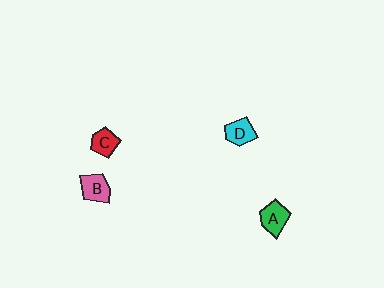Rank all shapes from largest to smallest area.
From largest to smallest: A (green), B (pink), D (cyan), C (red).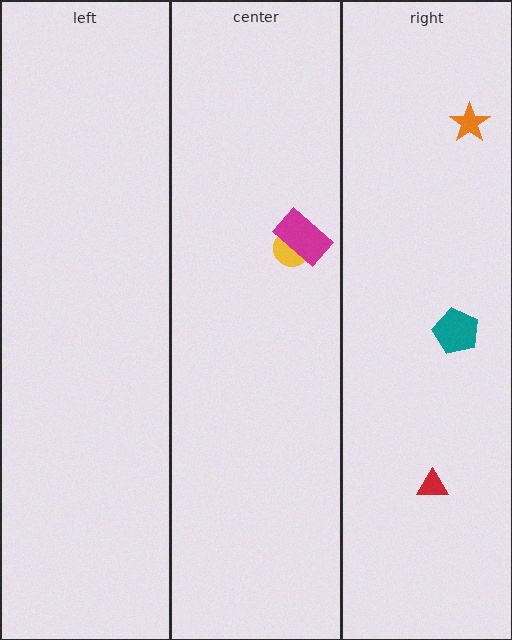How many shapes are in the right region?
3.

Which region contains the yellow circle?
The center region.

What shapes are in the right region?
The red triangle, the orange star, the teal pentagon.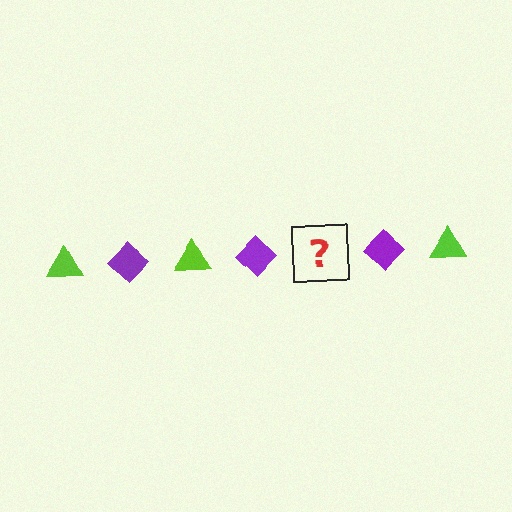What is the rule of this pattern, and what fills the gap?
The rule is that the pattern alternates between lime triangle and purple diamond. The gap should be filled with a lime triangle.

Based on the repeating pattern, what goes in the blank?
The blank should be a lime triangle.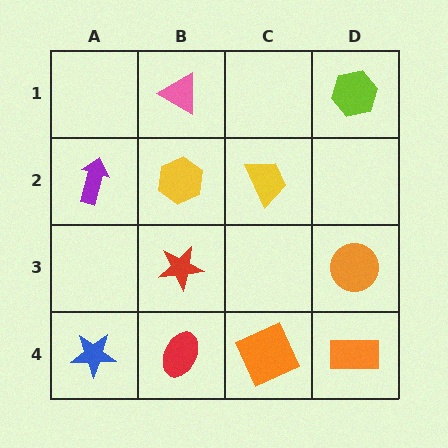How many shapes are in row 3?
2 shapes.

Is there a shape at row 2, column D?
No, that cell is empty.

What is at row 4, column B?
A red ellipse.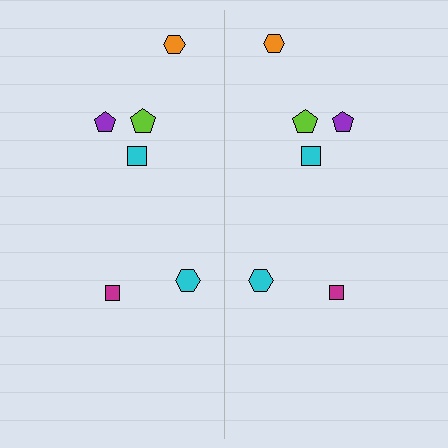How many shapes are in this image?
There are 12 shapes in this image.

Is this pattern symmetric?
Yes, this pattern has bilateral (reflection) symmetry.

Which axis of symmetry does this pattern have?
The pattern has a vertical axis of symmetry running through the center of the image.